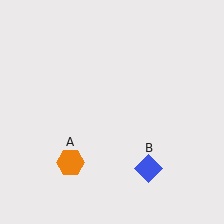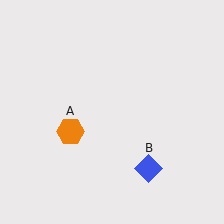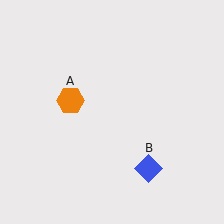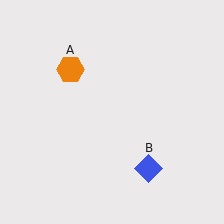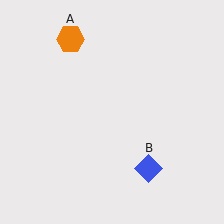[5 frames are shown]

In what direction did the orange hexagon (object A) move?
The orange hexagon (object A) moved up.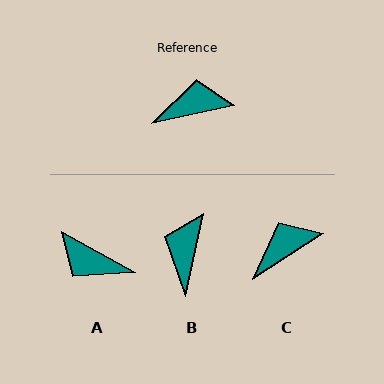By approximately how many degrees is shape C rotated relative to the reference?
Approximately 21 degrees counter-clockwise.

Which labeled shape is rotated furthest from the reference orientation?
A, about 139 degrees away.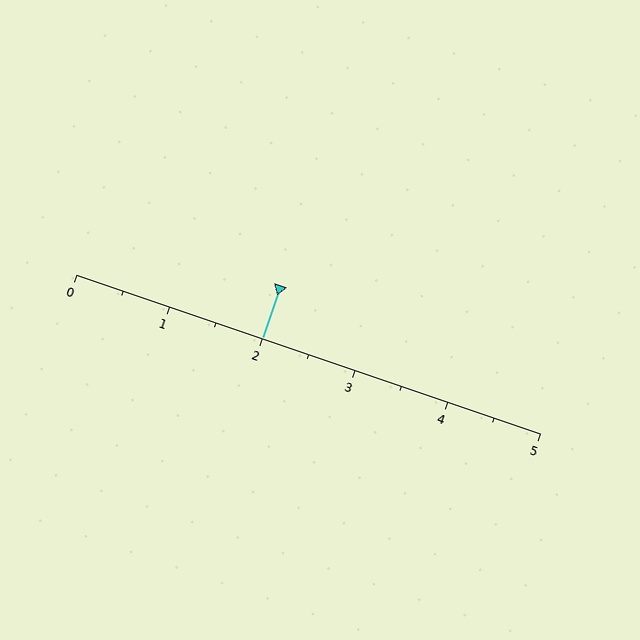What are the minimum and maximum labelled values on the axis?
The axis runs from 0 to 5.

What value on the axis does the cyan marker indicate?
The marker indicates approximately 2.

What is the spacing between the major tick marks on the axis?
The major ticks are spaced 1 apart.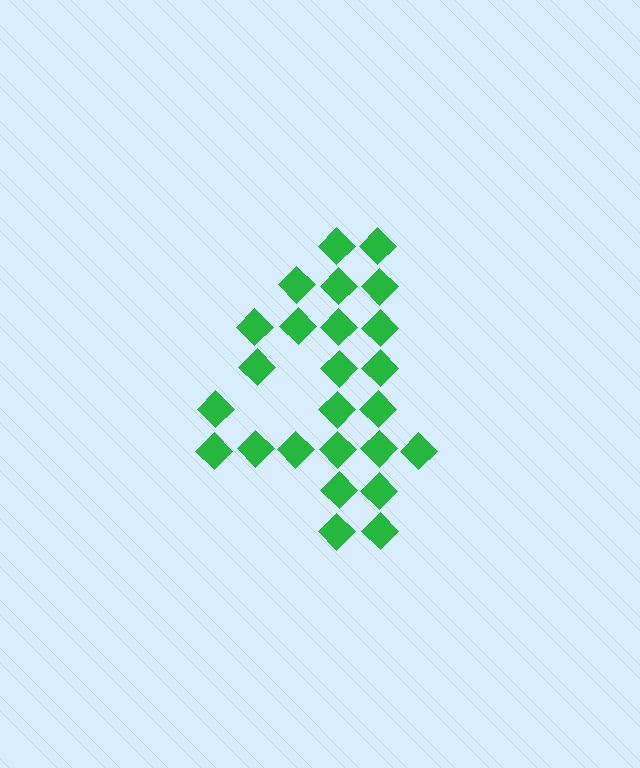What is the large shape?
The large shape is the digit 4.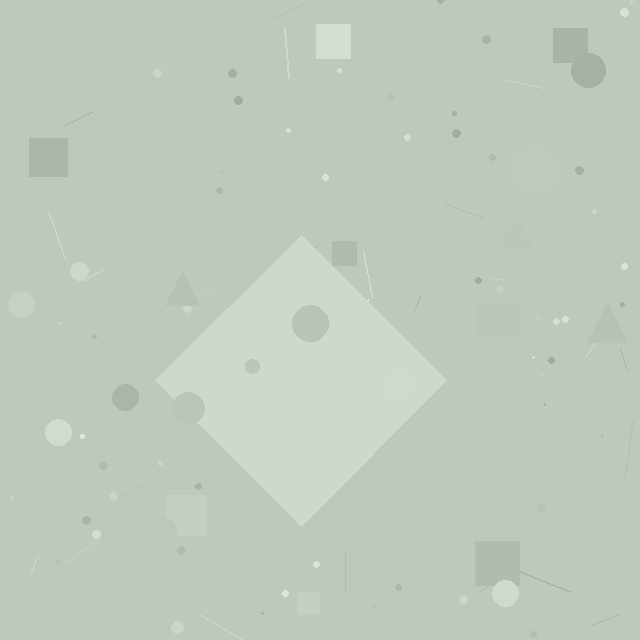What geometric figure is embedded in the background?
A diamond is embedded in the background.